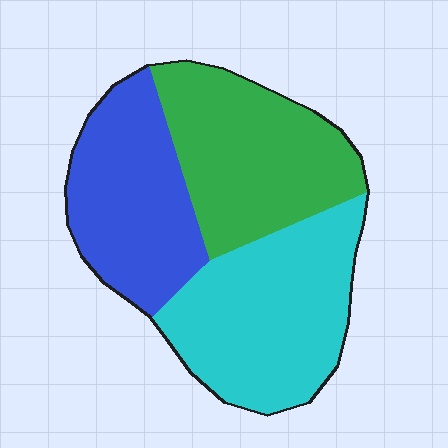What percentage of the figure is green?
Green covers 33% of the figure.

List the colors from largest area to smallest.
From largest to smallest: cyan, green, blue.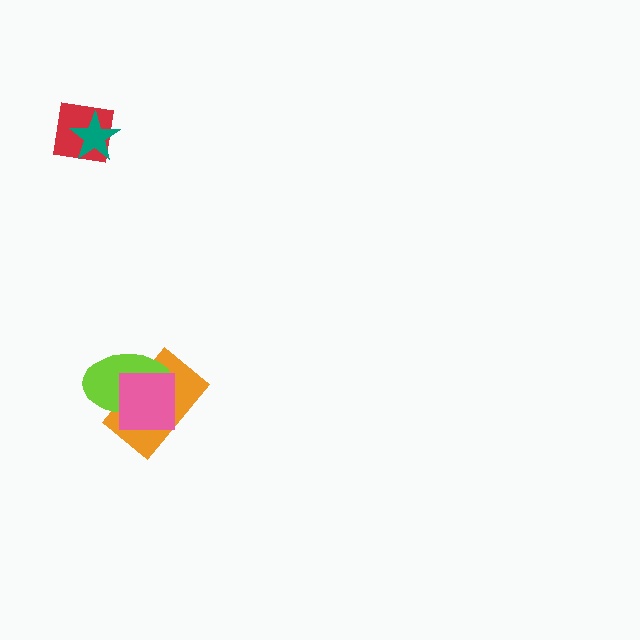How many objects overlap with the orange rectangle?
2 objects overlap with the orange rectangle.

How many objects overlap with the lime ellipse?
2 objects overlap with the lime ellipse.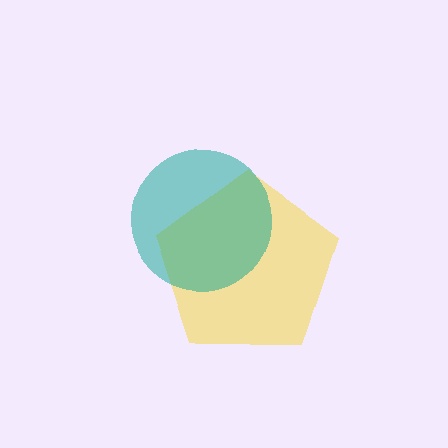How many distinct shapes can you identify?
There are 2 distinct shapes: a yellow pentagon, a teal circle.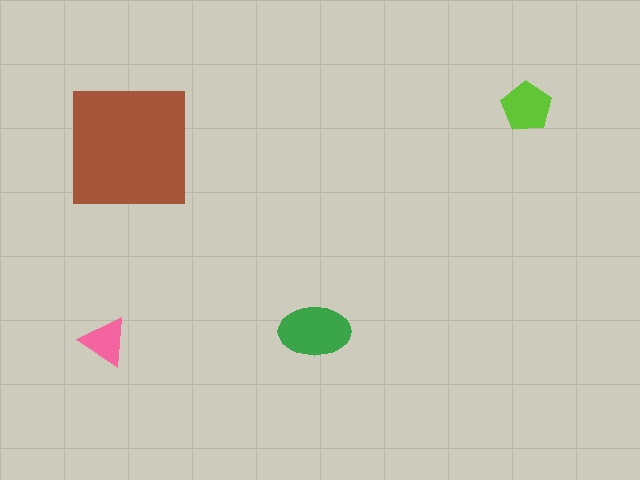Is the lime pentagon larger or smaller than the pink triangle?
Larger.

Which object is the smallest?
The pink triangle.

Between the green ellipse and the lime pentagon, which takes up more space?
The green ellipse.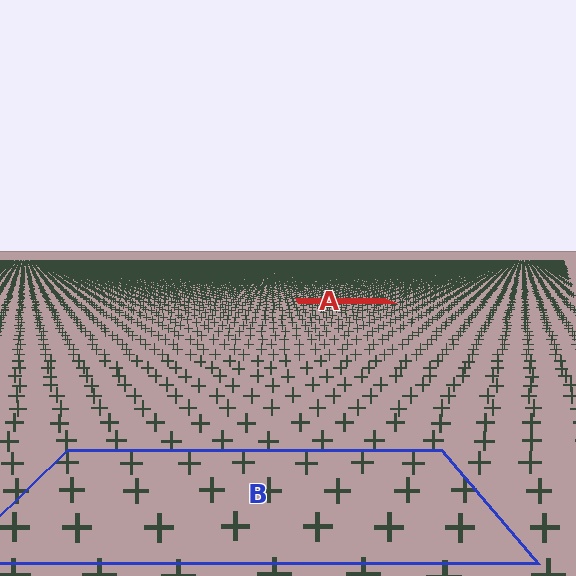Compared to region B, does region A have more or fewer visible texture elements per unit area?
Region A has more texture elements per unit area — they are packed more densely because it is farther away.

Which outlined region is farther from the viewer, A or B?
Region A is farther from the viewer — the texture elements inside it appear smaller and more densely packed.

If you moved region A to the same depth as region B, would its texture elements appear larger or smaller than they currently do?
They would appear larger. At a closer depth, the same texture elements are projected at a bigger on-screen size.